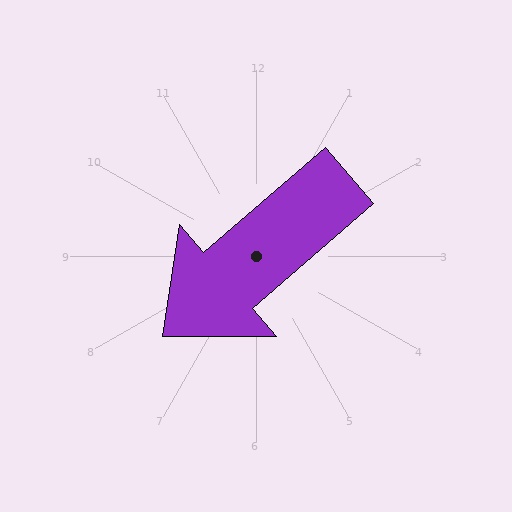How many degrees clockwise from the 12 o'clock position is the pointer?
Approximately 229 degrees.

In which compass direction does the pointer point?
Southwest.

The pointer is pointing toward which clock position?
Roughly 8 o'clock.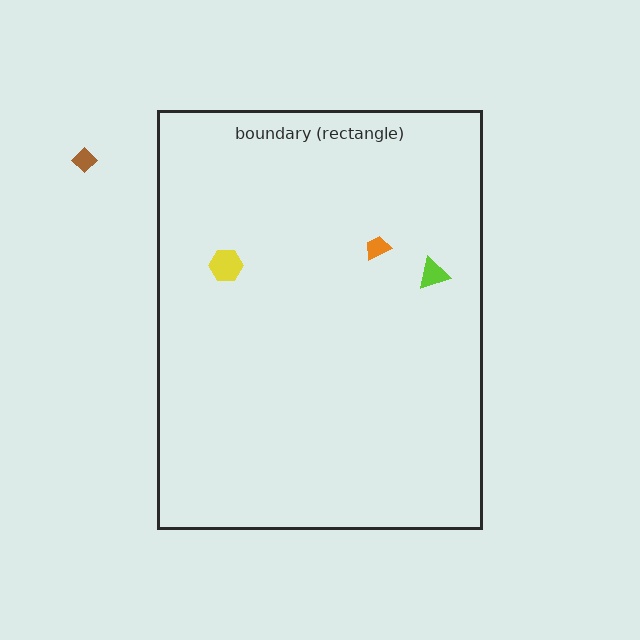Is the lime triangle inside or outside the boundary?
Inside.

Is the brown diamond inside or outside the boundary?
Outside.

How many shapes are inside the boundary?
3 inside, 1 outside.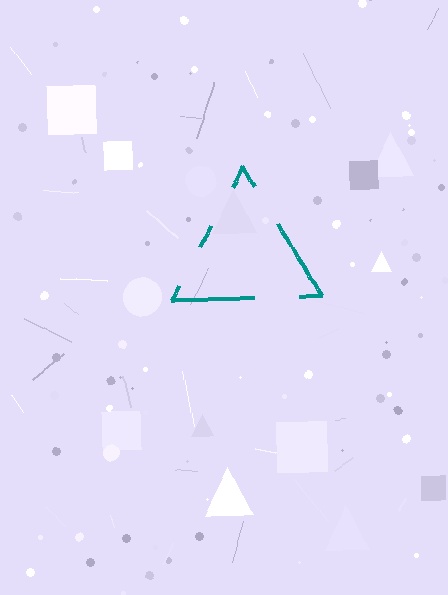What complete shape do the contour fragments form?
The contour fragments form a triangle.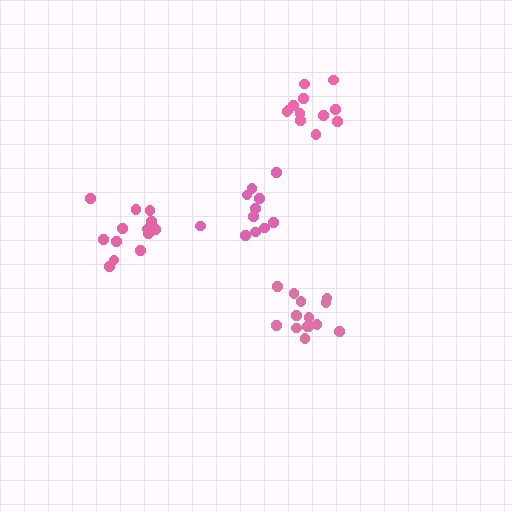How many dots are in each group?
Group 1: 13 dots, Group 2: 11 dots, Group 3: 14 dots, Group 4: 12 dots (50 total).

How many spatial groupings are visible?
There are 4 spatial groupings.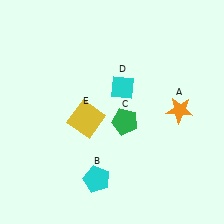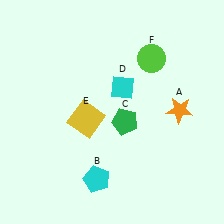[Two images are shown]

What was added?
A lime circle (F) was added in Image 2.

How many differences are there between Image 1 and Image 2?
There is 1 difference between the two images.